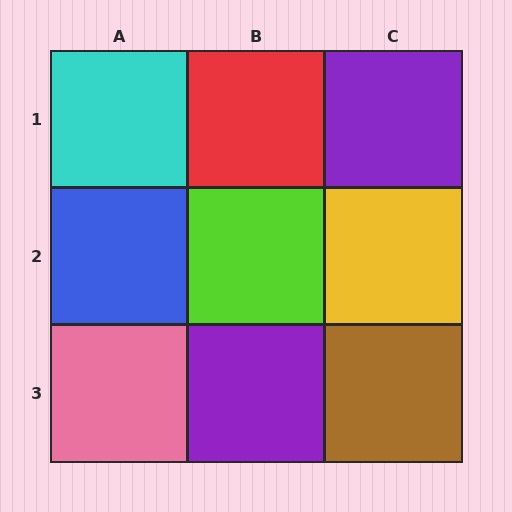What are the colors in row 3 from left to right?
Pink, purple, brown.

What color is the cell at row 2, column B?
Lime.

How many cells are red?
1 cell is red.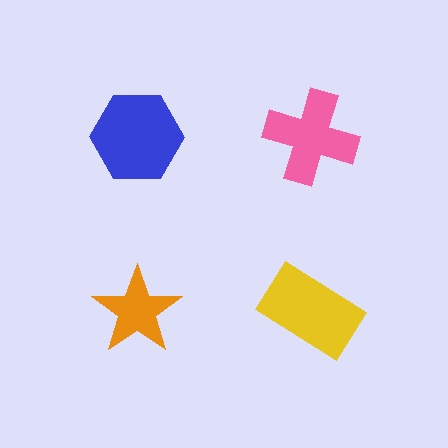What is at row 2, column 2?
A yellow rectangle.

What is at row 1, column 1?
A blue hexagon.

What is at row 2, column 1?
An orange star.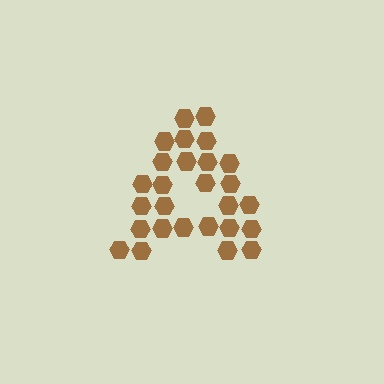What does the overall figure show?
The overall figure shows the letter A.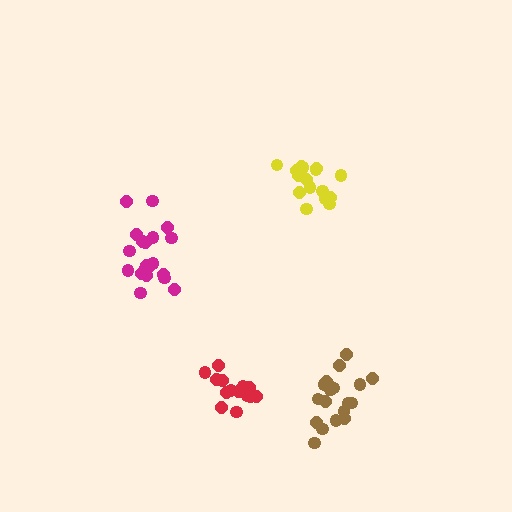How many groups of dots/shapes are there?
There are 4 groups.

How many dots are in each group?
Group 1: 16 dots, Group 2: 19 dots, Group 3: 20 dots, Group 4: 15 dots (70 total).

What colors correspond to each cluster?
The clusters are colored: yellow, brown, magenta, red.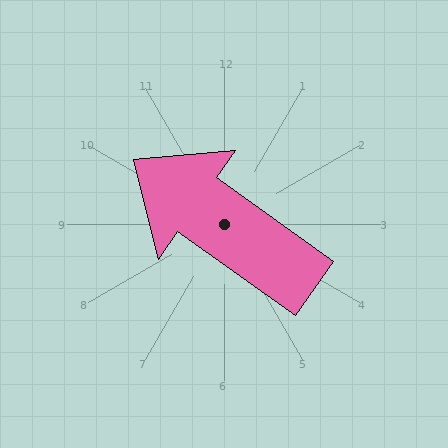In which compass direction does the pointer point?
Northwest.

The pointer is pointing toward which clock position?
Roughly 10 o'clock.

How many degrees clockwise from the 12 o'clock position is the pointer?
Approximately 305 degrees.